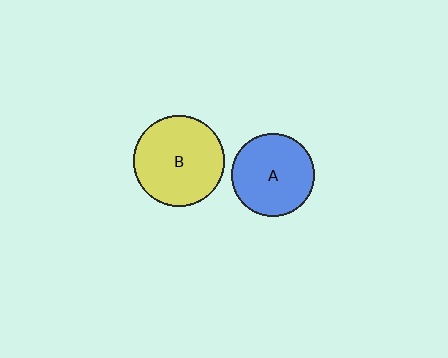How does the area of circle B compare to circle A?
Approximately 1.2 times.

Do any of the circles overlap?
No, none of the circles overlap.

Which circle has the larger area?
Circle B (yellow).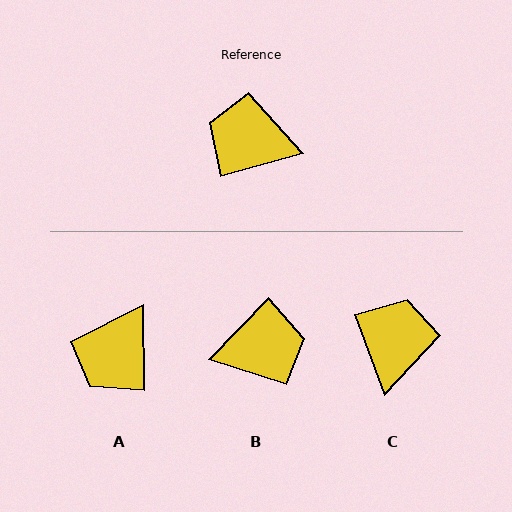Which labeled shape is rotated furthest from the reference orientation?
B, about 149 degrees away.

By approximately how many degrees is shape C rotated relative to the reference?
Approximately 85 degrees clockwise.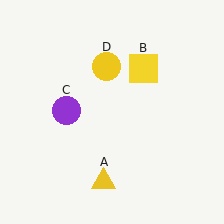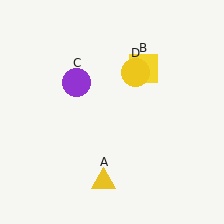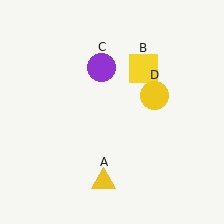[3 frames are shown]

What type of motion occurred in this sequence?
The purple circle (object C), yellow circle (object D) rotated clockwise around the center of the scene.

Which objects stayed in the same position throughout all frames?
Yellow triangle (object A) and yellow square (object B) remained stationary.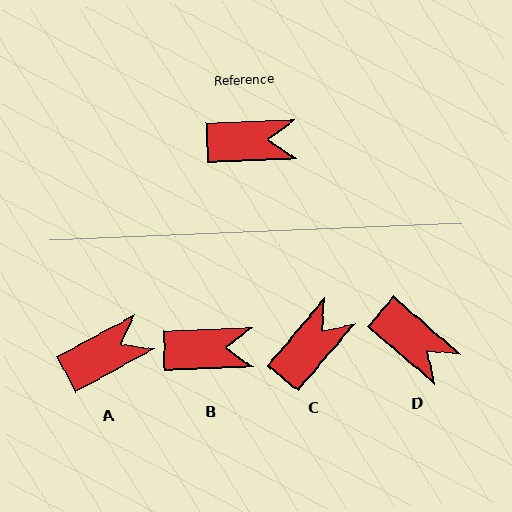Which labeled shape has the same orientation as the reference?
B.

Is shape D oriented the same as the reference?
No, it is off by about 42 degrees.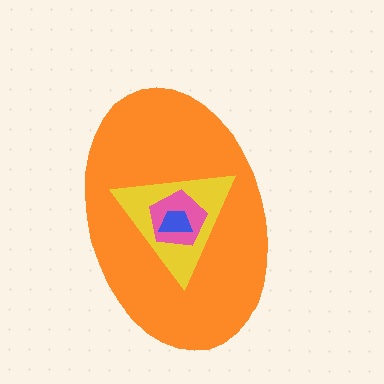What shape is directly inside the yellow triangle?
The pink pentagon.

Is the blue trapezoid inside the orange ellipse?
Yes.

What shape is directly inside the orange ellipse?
The yellow triangle.